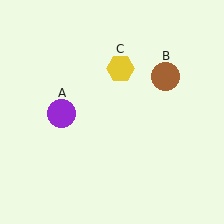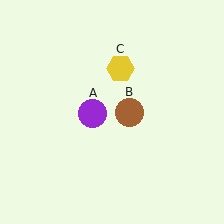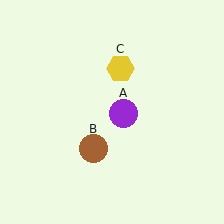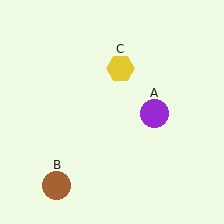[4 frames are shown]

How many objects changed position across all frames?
2 objects changed position: purple circle (object A), brown circle (object B).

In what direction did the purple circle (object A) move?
The purple circle (object A) moved right.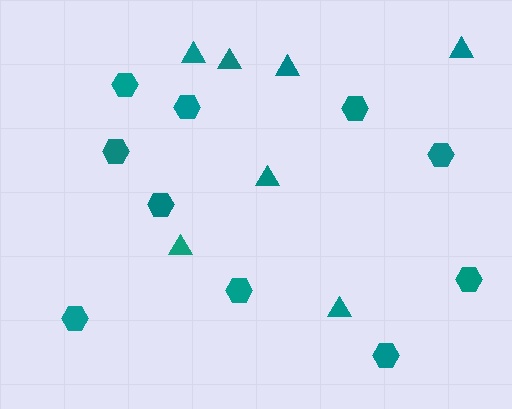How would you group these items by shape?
There are 2 groups: one group of triangles (7) and one group of hexagons (10).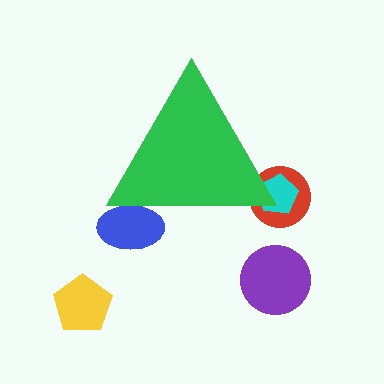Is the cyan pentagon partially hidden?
Yes, the cyan pentagon is partially hidden behind the green triangle.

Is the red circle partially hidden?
Yes, the red circle is partially hidden behind the green triangle.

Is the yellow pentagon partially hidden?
No, the yellow pentagon is fully visible.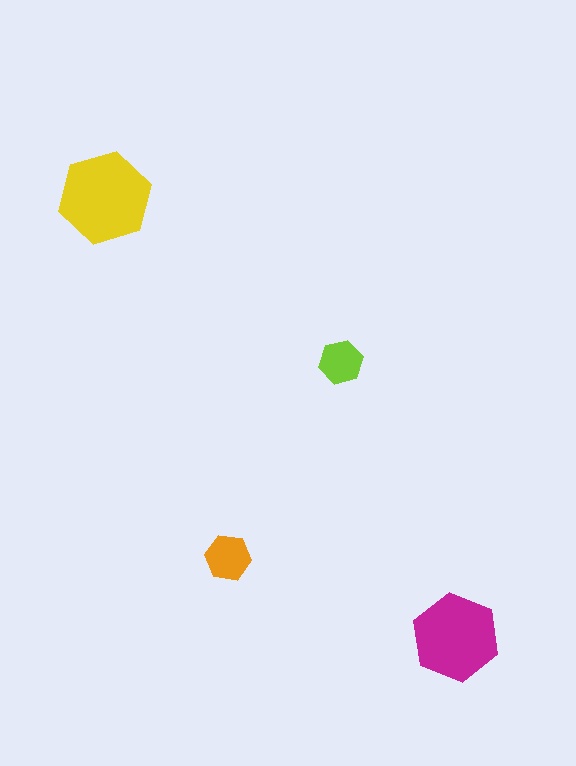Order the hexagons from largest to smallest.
the yellow one, the magenta one, the orange one, the lime one.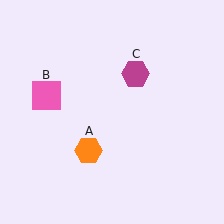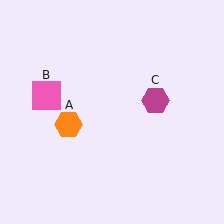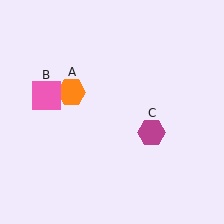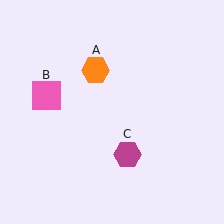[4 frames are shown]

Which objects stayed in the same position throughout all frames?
Pink square (object B) remained stationary.